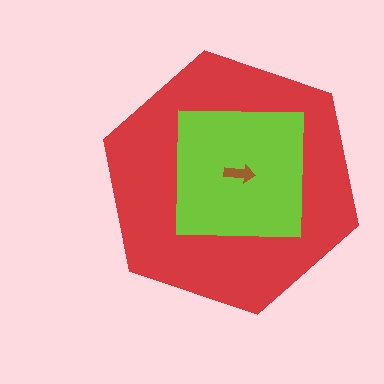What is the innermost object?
The brown arrow.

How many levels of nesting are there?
3.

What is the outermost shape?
The red hexagon.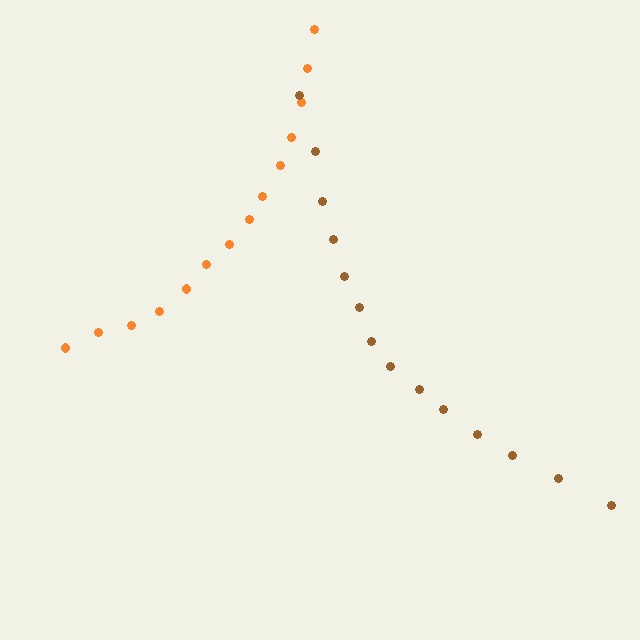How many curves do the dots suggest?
There are 2 distinct paths.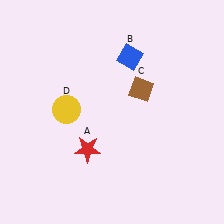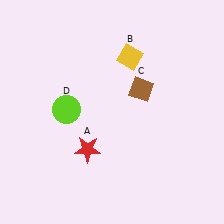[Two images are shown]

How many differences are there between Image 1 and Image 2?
There are 2 differences between the two images.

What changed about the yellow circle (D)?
In Image 1, D is yellow. In Image 2, it changed to lime.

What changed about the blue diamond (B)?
In Image 1, B is blue. In Image 2, it changed to yellow.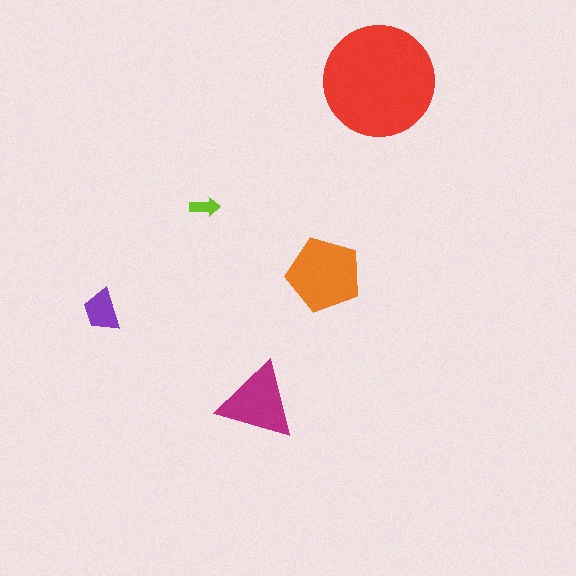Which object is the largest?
The red circle.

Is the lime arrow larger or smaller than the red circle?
Smaller.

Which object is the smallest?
The lime arrow.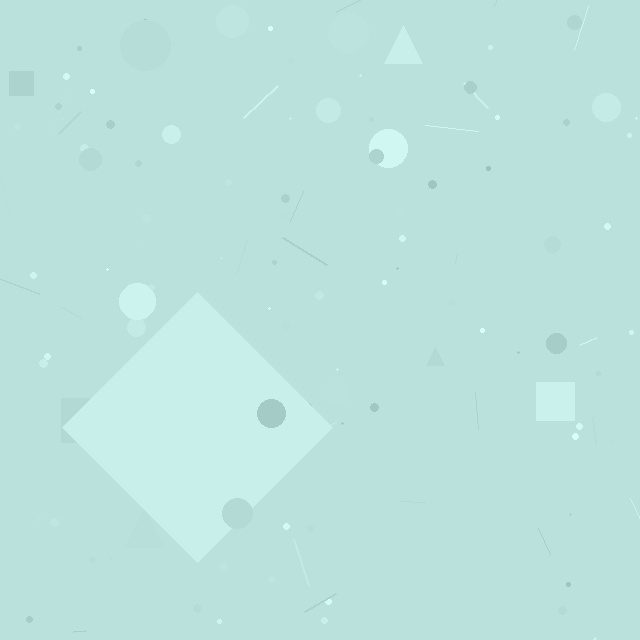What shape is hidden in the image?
A diamond is hidden in the image.